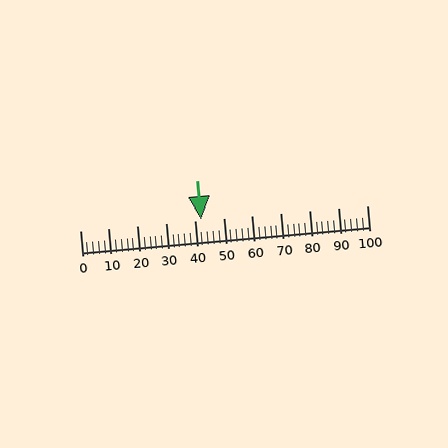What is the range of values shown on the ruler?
The ruler shows values from 0 to 100.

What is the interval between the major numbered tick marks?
The major tick marks are spaced 10 units apart.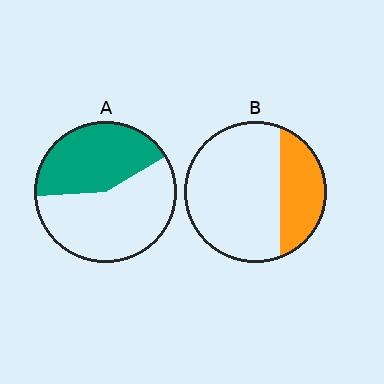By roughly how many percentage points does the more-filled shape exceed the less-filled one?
By roughly 15 percentage points (A over B).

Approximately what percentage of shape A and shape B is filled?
A is approximately 40% and B is approximately 30%.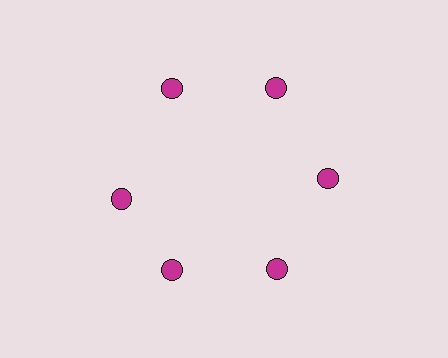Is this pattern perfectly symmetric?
No. The 6 magenta circles are arranged in a ring, but one element near the 9 o'clock position is rotated out of alignment along the ring, breaking the 6-fold rotational symmetry.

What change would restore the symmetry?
The symmetry would be restored by rotating it back into even spacing with its neighbors so that all 6 circles sit at equal angles and equal distance from the center.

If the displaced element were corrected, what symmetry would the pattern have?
It would have 6-fold rotational symmetry — the pattern would map onto itself every 60 degrees.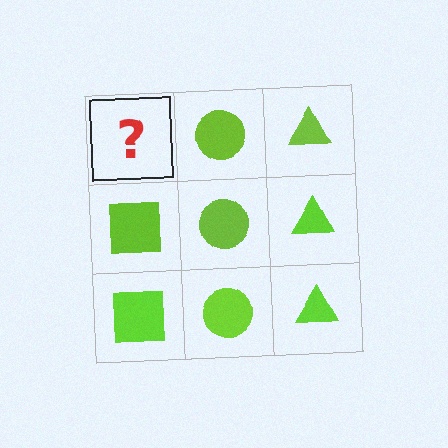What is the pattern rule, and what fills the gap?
The rule is that each column has a consistent shape. The gap should be filled with a lime square.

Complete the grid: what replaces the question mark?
The question mark should be replaced with a lime square.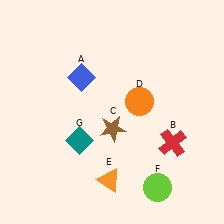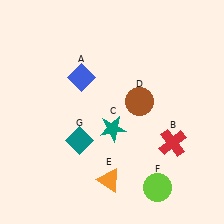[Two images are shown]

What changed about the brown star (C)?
In Image 1, C is brown. In Image 2, it changed to teal.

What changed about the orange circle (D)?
In Image 1, D is orange. In Image 2, it changed to brown.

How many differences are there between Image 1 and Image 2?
There are 2 differences between the two images.